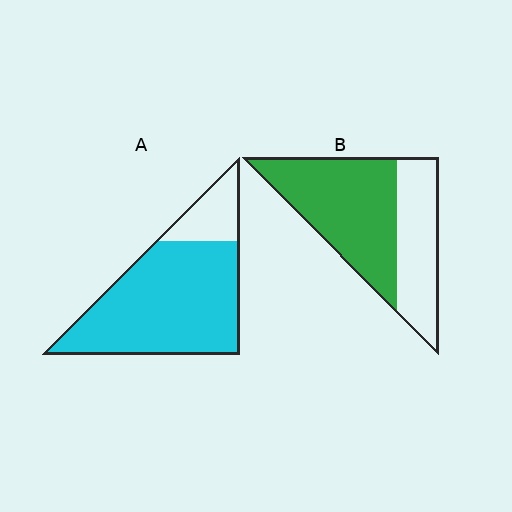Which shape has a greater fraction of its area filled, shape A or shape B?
Shape A.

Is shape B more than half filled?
Yes.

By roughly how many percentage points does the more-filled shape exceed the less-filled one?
By roughly 20 percentage points (A over B).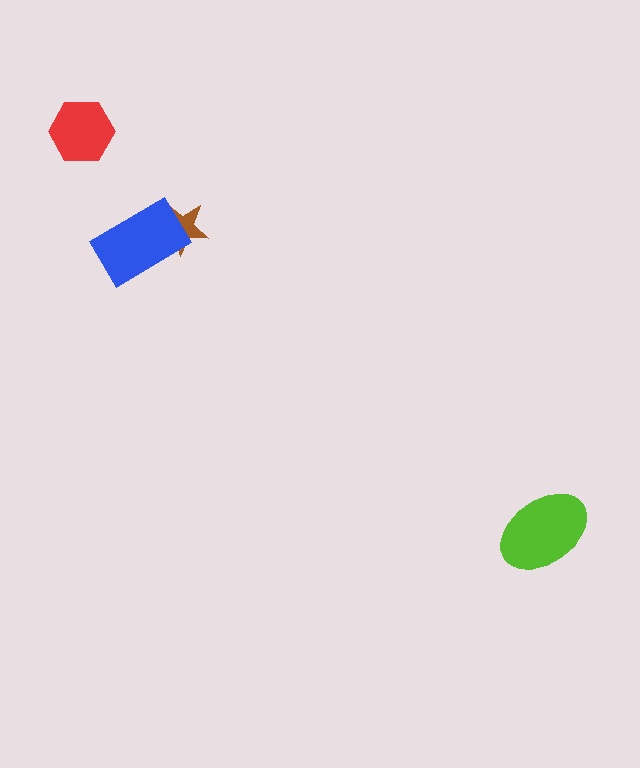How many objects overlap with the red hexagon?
0 objects overlap with the red hexagon.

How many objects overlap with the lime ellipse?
0 objects overlap with the lime ellipse.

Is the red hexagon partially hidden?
No, no other shape covers it.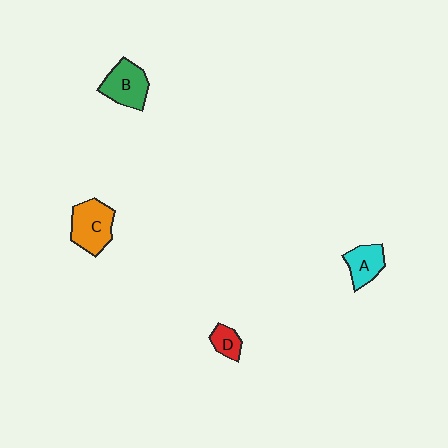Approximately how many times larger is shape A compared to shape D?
Approximately 1.6 times.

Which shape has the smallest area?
Shape D (red).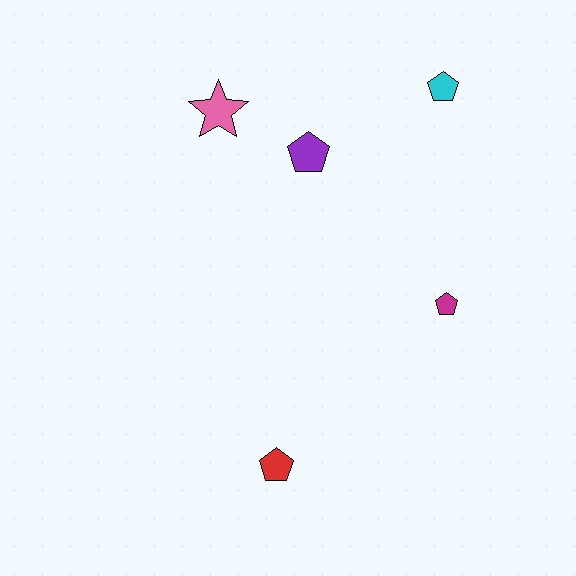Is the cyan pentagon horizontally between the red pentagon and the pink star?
No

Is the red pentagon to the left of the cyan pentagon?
Yes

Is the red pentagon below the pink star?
Yes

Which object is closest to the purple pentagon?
The pink star is closest to the purple pentagon.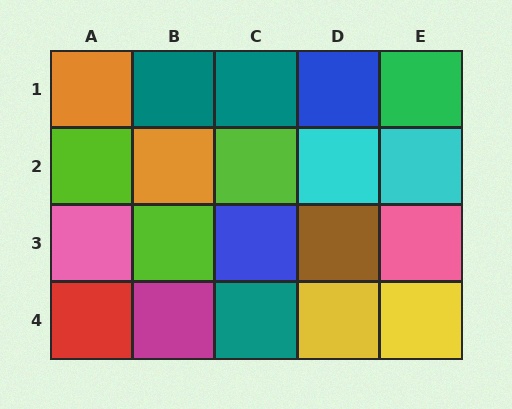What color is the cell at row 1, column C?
Teal.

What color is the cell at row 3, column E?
Pink.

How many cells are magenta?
1 cell is magenta.